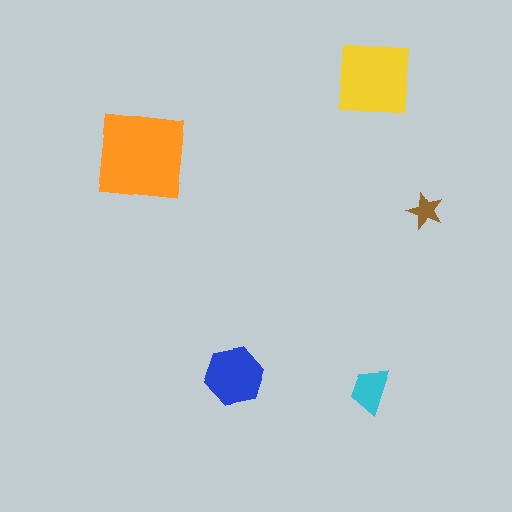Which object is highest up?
The yellow square is topmost.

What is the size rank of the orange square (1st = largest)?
1st.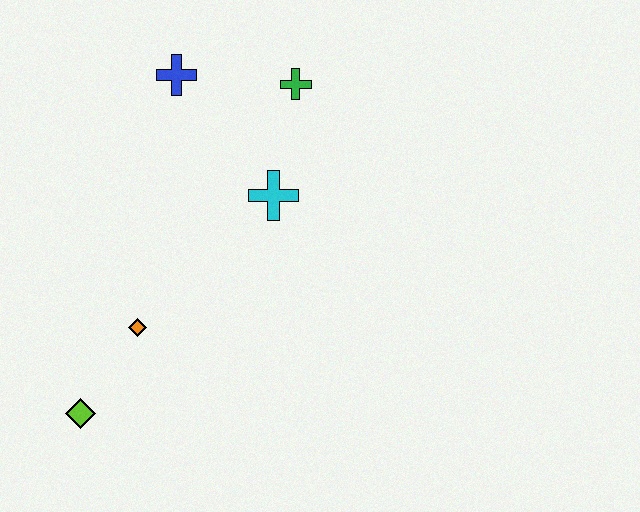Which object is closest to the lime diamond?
The orange diamond is closest to the lime diamond.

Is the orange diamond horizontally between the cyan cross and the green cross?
No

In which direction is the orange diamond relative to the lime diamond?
The orange diamond is above the lime diamond.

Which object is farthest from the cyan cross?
The lime diamond is farthest from the cyan cross.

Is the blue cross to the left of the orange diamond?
No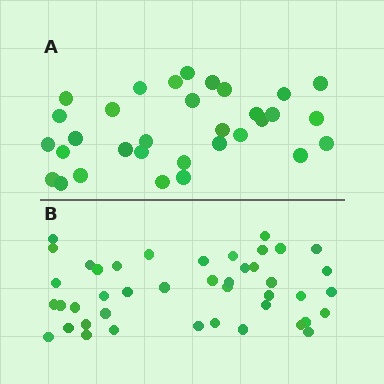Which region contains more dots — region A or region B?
Region B (the bottom region) has more dots.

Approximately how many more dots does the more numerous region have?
Region B has roughly 12 or so more dots than region A.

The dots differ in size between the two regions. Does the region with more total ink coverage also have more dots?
No. Region A has more total ink coverage because its dots are larger, but region B actually contains more individual dots. Total area can be misleading — the number of items is what matters here.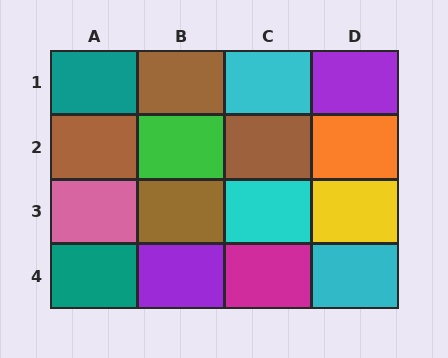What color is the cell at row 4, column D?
Cyan.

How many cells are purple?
2 cells are purple.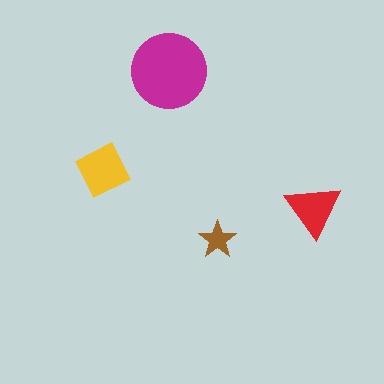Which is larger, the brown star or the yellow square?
The yellow square.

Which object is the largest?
The magenta circle.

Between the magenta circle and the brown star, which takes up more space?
The magenta circle.